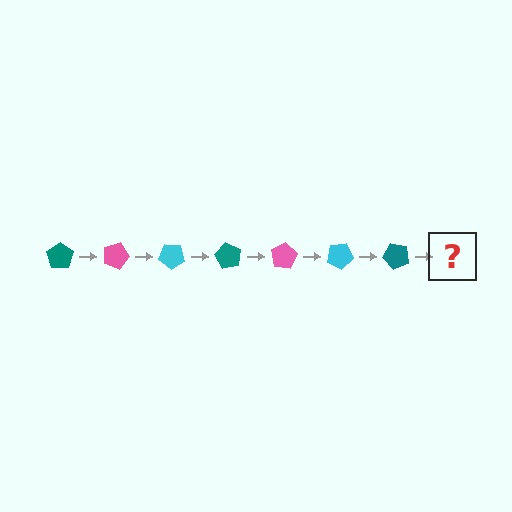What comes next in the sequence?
The next element should be a pink pentagon, rotated 140 degrees from the start.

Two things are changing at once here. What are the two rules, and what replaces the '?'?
The two rules are that it rotates 20 degrees each step and the color cycles through teal, pink, and cyan. The '?' should be a pink pentagon, rotated 140 degrees from the start.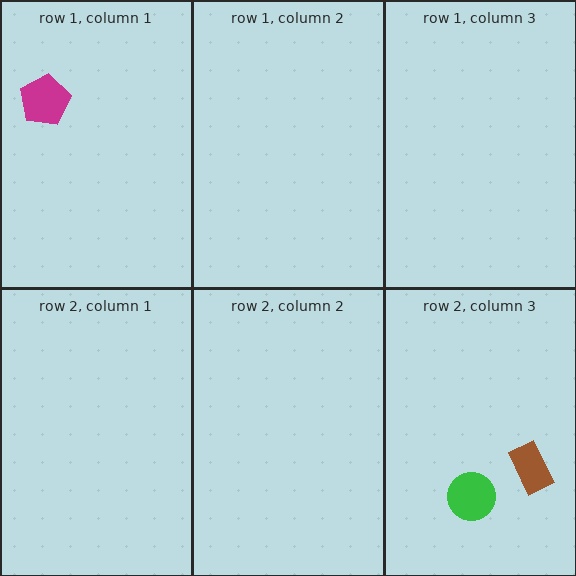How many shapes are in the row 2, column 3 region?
2.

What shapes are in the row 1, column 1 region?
The magenta pentagon.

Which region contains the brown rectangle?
The row 2, column 3 region.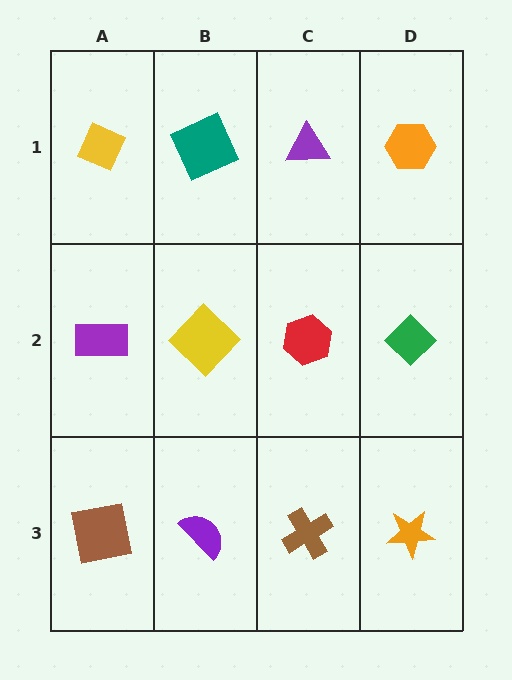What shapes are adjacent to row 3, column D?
A green diamond (row 2, column D), a brown cross (row 3, column C).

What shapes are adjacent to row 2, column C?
A purple triangle (row 1, column C), a brown cross (row 3, column C), a yellow diamond (row 2, column B), a green diamond (row 2, column D).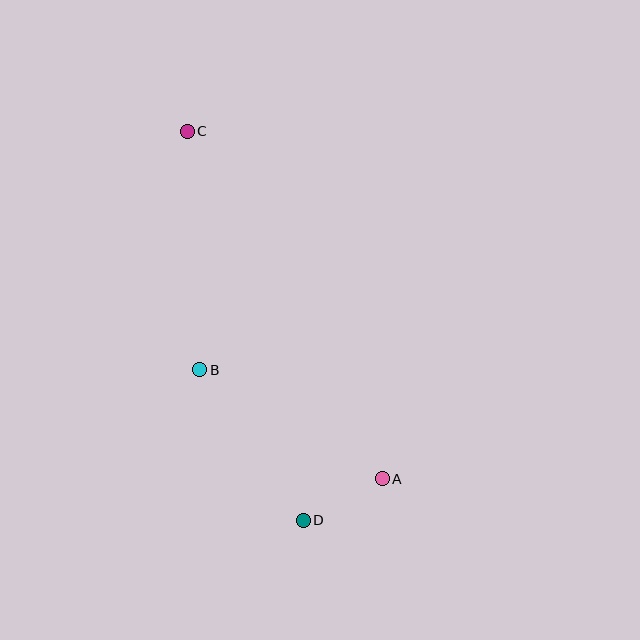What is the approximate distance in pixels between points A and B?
The distance between A and B is approximately 212 pixels.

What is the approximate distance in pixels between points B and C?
The distance between B and C is approximately 239 pixels.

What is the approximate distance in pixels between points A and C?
The distance between A and C is approximately 399 pixels.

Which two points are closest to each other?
Points A and D are closest to each other.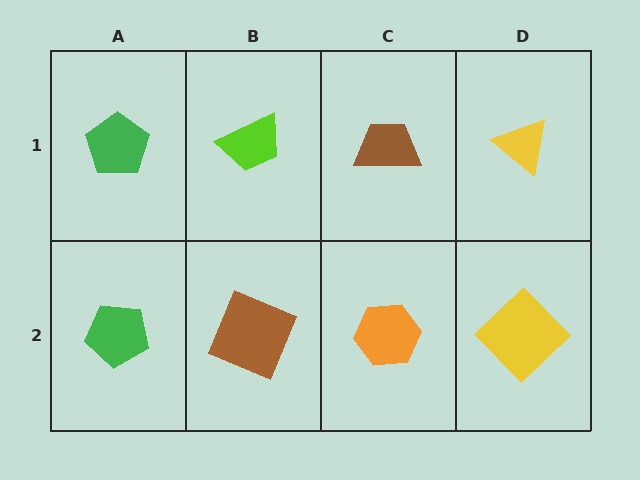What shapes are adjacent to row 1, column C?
An orange hexagon (row 2, column C), a lime trapezoid (row 1, column B), a yellow triangle (row 1, column D).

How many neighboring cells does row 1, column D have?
2.